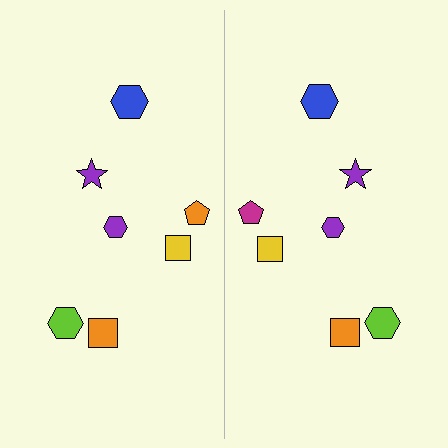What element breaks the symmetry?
The magenta pentagon on the right side breaks the symmetry — its mirror counterpart is orange.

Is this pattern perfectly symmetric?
No, the pattern is not perfectly symmetric. The magenta pentagon on the right side breaks the symmetry — its mirror counterpart is orange.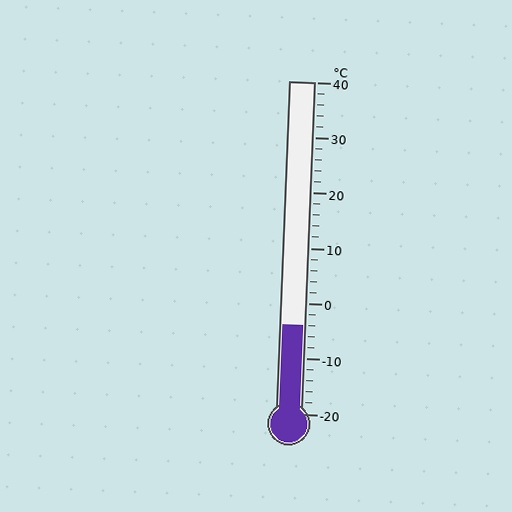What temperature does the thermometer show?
The thermometer shows approximately -4°C.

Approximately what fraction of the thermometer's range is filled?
The thermometer is filled to approximately 25% of its range.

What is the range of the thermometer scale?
The thermometer scale ranges from -20°C to 40°C.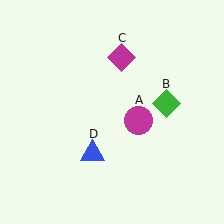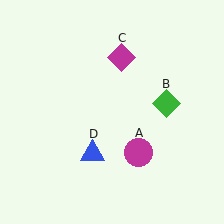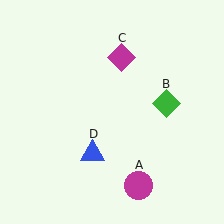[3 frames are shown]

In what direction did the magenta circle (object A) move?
The magenta circle (object A) moved down.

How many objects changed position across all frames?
1 object changed position: magenta circle (object A).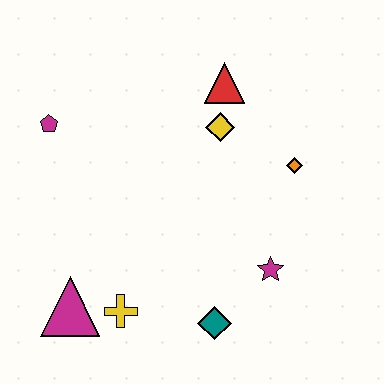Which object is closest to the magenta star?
The teal diamond is closest to the magenta star.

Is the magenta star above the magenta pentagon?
No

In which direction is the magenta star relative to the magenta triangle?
The magenta star is to the right of the magenta triangle.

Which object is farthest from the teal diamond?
The magenta pentagon is farthest from the teal diamond.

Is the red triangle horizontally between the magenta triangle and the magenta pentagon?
No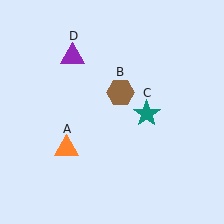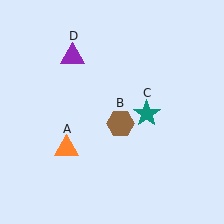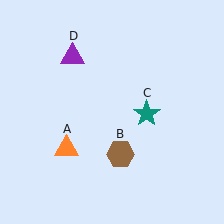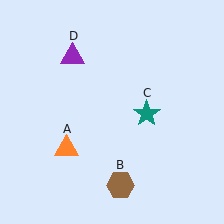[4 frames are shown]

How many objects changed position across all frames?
1 object changed position: brown hexagon (object B).